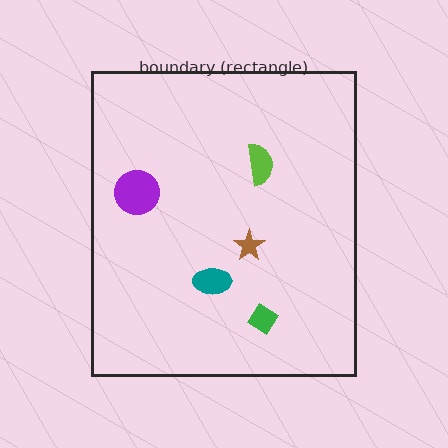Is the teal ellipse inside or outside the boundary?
Inside.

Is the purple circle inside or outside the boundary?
Inside.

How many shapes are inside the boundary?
5 inside, 0 outside.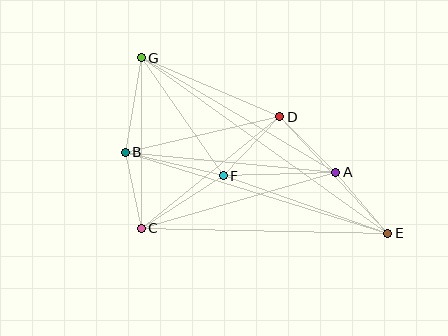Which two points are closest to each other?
Points B and C are closest to each other.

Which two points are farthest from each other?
Points E and G are farthest from each other.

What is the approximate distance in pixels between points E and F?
The distance between E and F is approximately 174 pixels.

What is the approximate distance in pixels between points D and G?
The distance between D and G is approximately 151 pixels.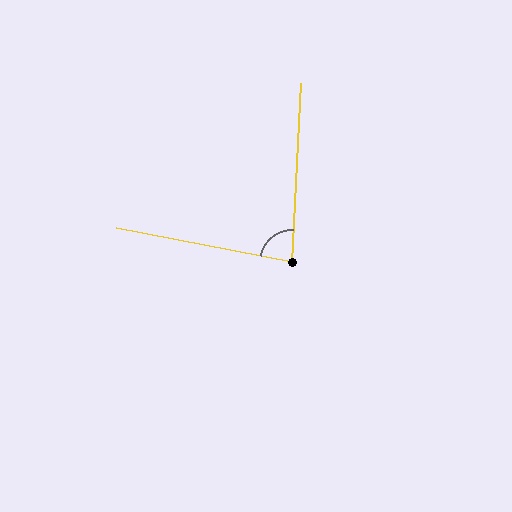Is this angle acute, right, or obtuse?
It is acute.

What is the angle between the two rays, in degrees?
Approximately 82 degrees.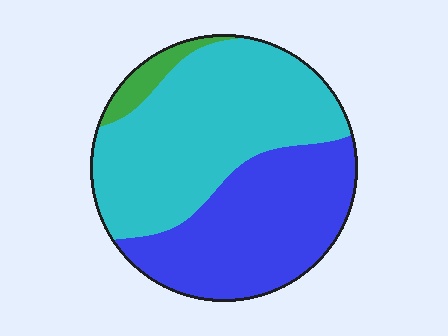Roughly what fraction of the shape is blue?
Blue takes up between a quarter and a half of the shape.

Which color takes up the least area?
Green, at roughly 5%.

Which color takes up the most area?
Cyan, at roughly 55%.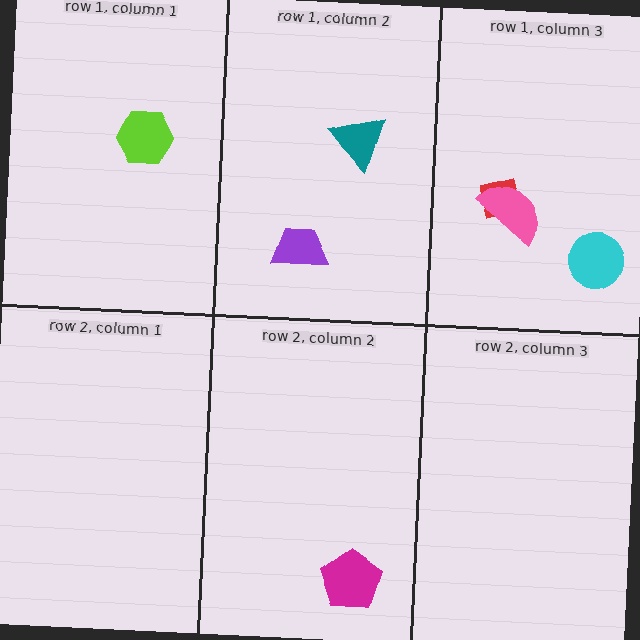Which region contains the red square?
The row 1, column 3 region.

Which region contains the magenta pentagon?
The row 2, column 2 region.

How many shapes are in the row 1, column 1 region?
1.